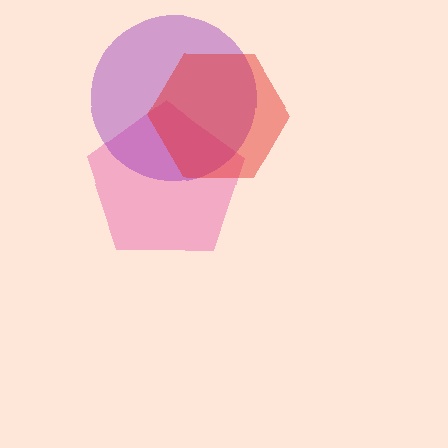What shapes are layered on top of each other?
The layered shapes are: a pink pentagon, a purple circle, a red hexagon.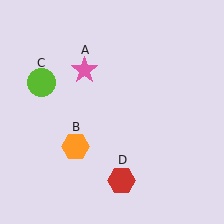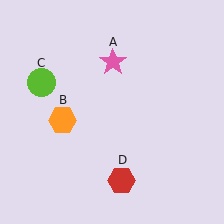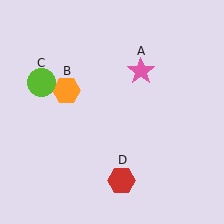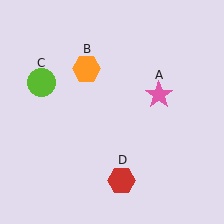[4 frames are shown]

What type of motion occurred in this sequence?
The pink star (object A), orange hexagon (object B) rotated clockwise around the center of the scene.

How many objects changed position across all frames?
2 objects changed position: pink star (object A), orange hexagon (object B).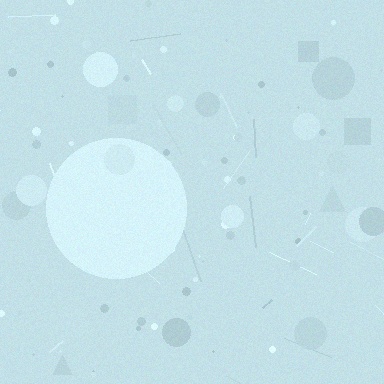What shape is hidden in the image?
A circle is hidden in the image.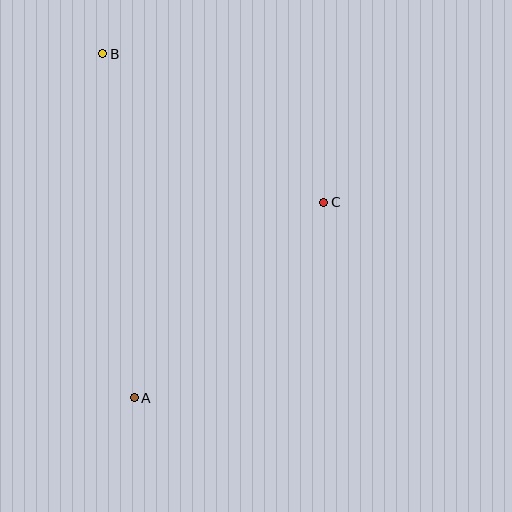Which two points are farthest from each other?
Points A and B are farthest from each other.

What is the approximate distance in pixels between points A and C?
The distance between A and C is approximately 272 pixels.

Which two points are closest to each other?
Points B and C are closest to each other.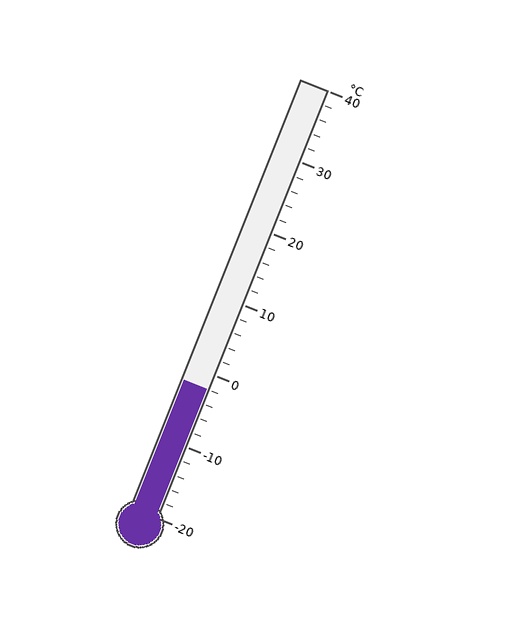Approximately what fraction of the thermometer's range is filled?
The thermometer is filled to approximately 30% of its range.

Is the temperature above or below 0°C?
The temperature is below 0°C.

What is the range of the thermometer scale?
The thermometer scale ranges from -20°C to 40°C.